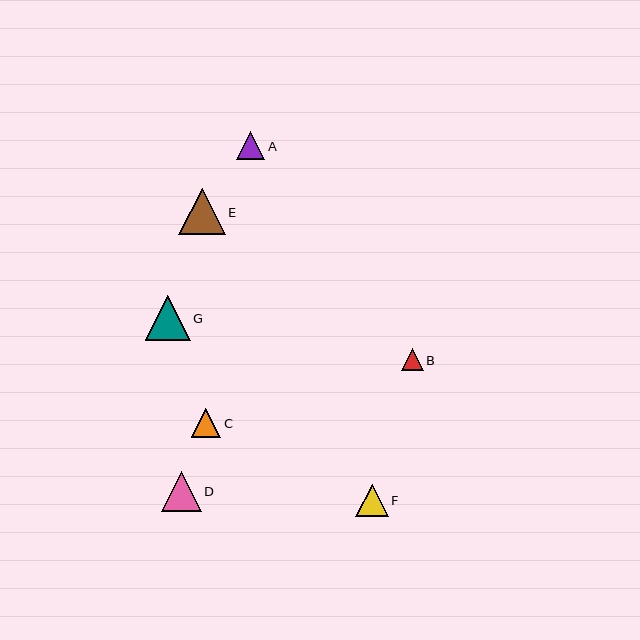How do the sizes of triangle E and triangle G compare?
Triangle E and triangle G are approximately the same size.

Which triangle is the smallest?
Triangle B is the smallest with a size of approximately 22 pixels.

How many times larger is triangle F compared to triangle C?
Triangle F is approximately 1.1 times the size of triangle C.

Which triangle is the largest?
Triangle E is the largest with a size of approximately 46 pixels.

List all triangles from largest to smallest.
From largest to smallest: E, G, D, F, C, A, B.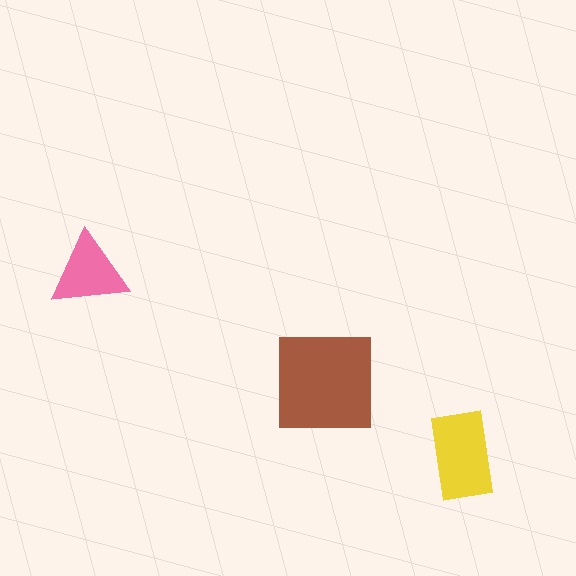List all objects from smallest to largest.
The pink triangle, the yellow rectangle, the brown square.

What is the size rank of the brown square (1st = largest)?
1st.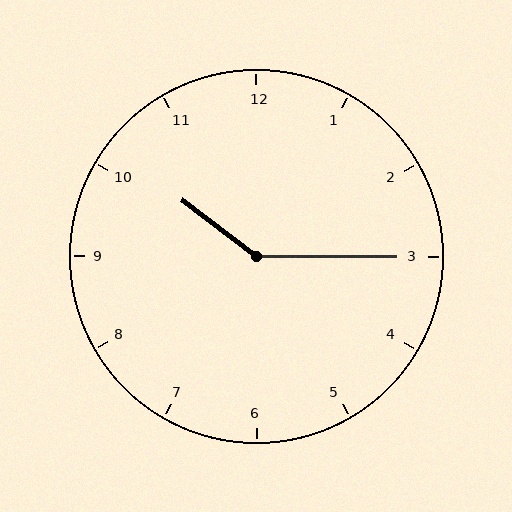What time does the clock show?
10:15.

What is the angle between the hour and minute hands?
Approximately 142 degrees.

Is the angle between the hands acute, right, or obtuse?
It is obtuse.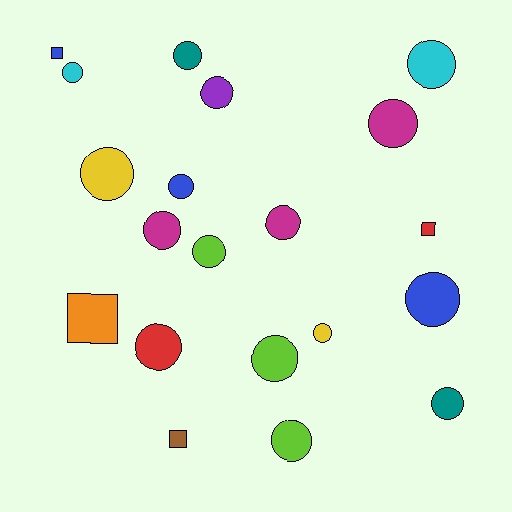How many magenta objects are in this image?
There are 3 magenta objects.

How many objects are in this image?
There are 20 objects.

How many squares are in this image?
There are 4 squares.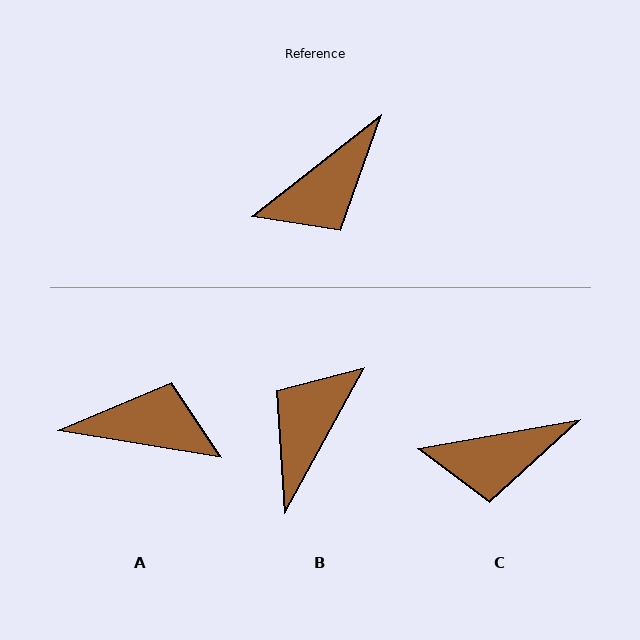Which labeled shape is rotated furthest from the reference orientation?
B, about 157 degrees away.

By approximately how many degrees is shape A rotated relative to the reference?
Approximately 133 degrees counter-clockwise.